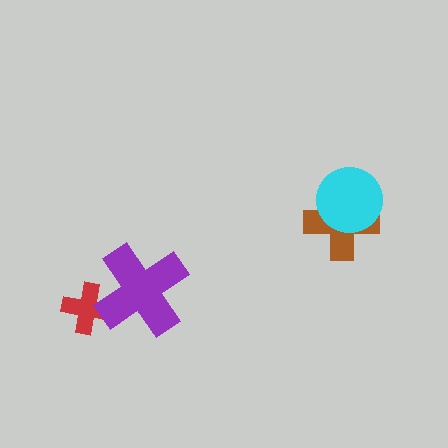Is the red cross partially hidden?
Yes, it is partially covered by another shape.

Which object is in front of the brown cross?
The cyan circle is in front of the brown cross.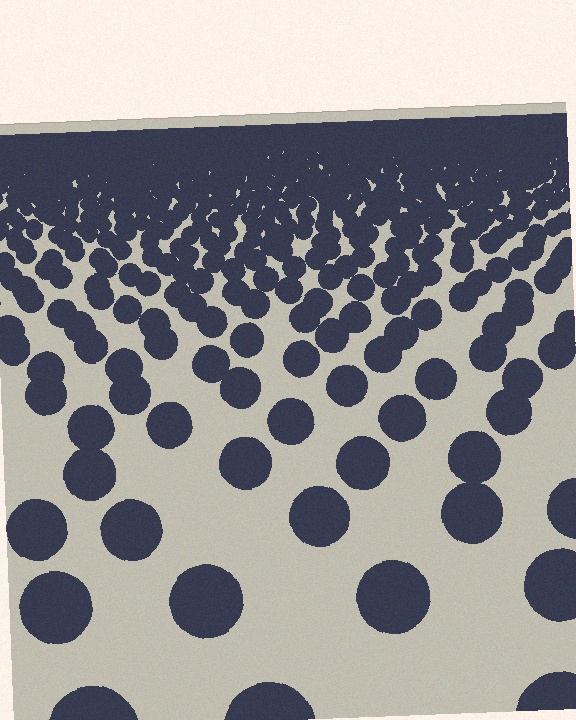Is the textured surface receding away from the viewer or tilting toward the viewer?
The surface is receding away from the viewer. Texture elements get smaller and denser toward the top.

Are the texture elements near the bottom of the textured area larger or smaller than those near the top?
Larger. Near the bottom, elements are closer to the viewer and appear at a bigger on-screen size.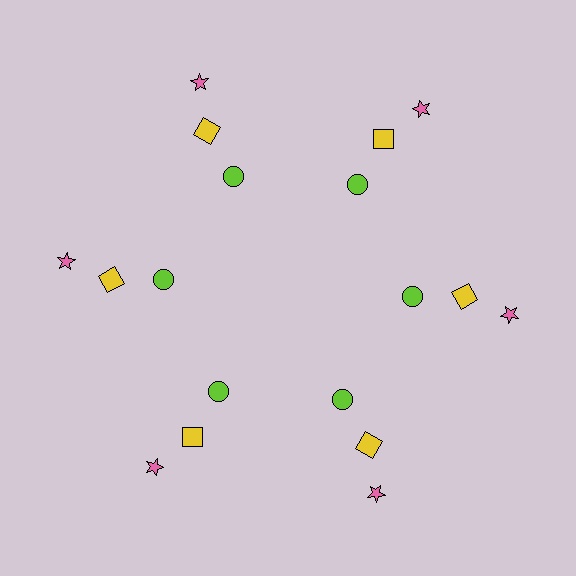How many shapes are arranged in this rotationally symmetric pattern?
There are 18 shapes, arranged in 6 groups of 3.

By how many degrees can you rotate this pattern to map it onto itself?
The pattern maps onto itself every 60 degrees of rotation.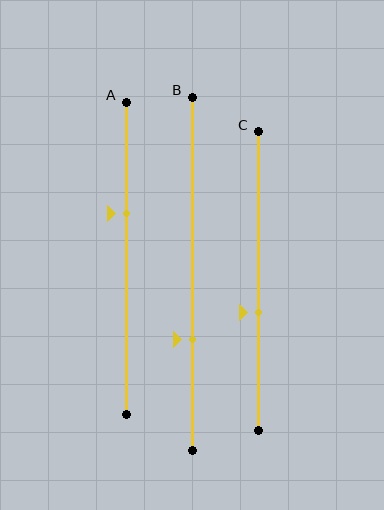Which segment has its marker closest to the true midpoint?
Segment C has its marker closest to the true midpoint.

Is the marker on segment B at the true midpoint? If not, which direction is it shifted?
No, the marker on segment B is shifted downward by about 19% of the segment length.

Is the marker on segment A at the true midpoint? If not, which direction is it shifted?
No, the marker on segment A is shifted upward by about 14% of the segment length.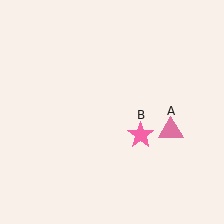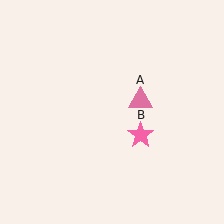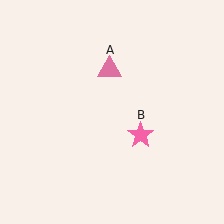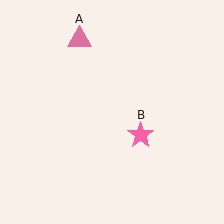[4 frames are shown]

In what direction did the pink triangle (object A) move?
The pink triangle (object A) moved up and to the left.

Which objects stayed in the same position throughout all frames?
Pink star (object B) remained stationary.